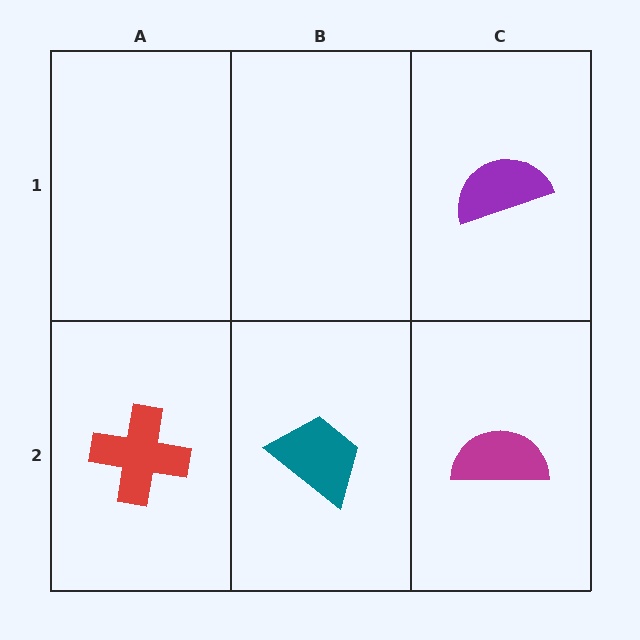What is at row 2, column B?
A teal trapezoid.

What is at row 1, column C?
A purple semicircle.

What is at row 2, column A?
A red cross.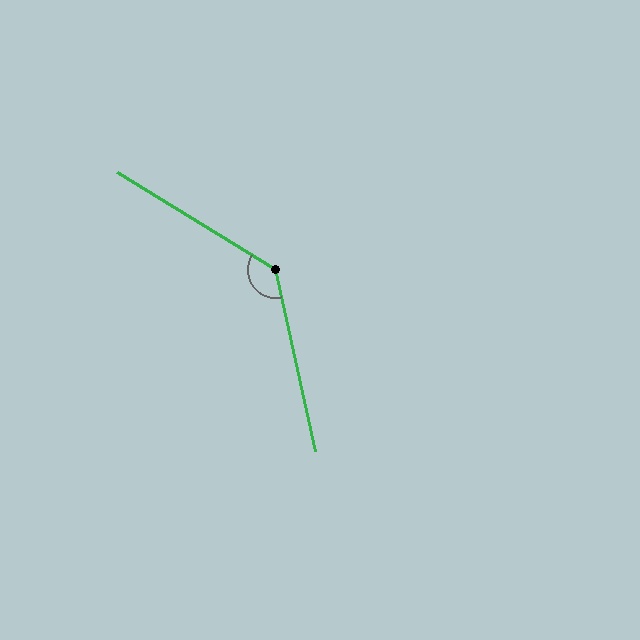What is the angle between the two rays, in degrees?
Approximately 134 degrees.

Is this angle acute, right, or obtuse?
It is obtuse.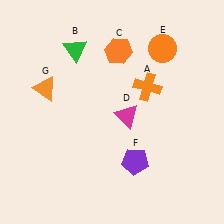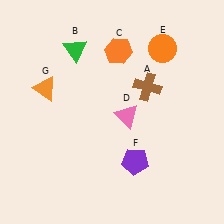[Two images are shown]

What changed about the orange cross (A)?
In Image 1, A is orange. In Image 2, it changed to brown.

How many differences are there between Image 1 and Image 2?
There are 2 differences between the two images.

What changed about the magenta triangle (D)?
In Image 1, D is magenta. In Image 2, it changed to pink.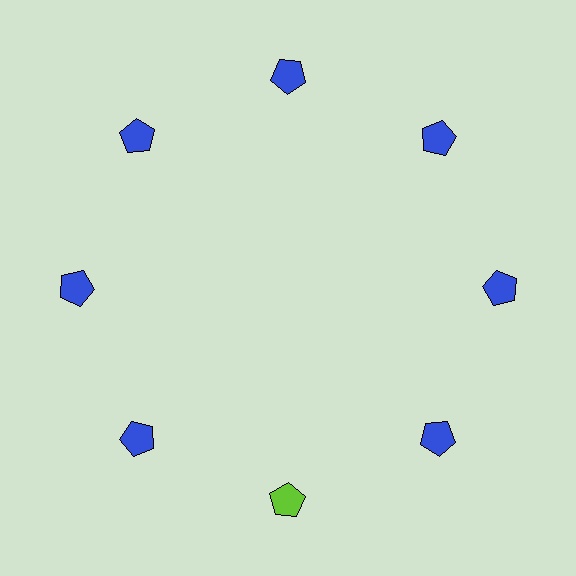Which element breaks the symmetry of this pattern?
The lime pentagon at roughly the 6 o'clock position breaks the symmetry. All other shapes are blue pentagons.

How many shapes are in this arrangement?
There are 8 shapes arranged in a ring pattern.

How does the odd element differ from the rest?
It has a different color: lime instead of blue.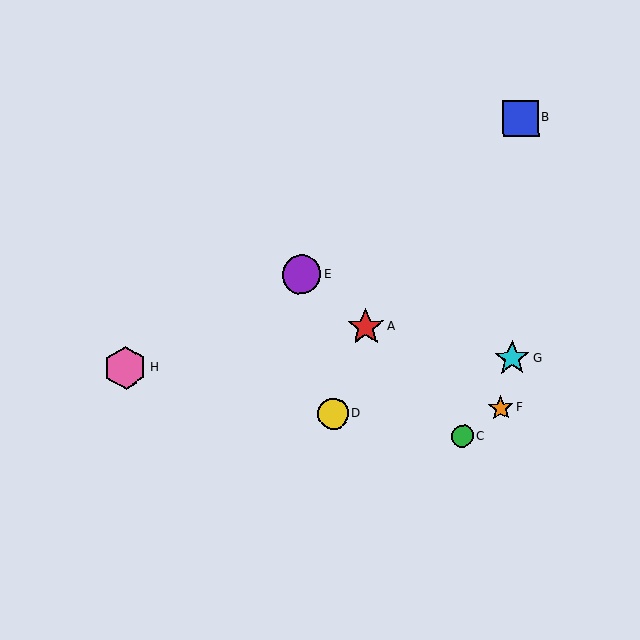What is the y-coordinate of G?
Object G is at y≈358.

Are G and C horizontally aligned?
No, G is at y≈358 and C is at y≈436.